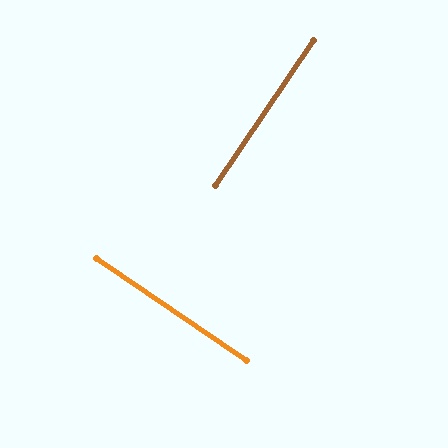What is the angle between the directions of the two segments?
Approximately 90 degrees.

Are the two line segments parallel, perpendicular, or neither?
Perpendicular — they meet at approximately 90°.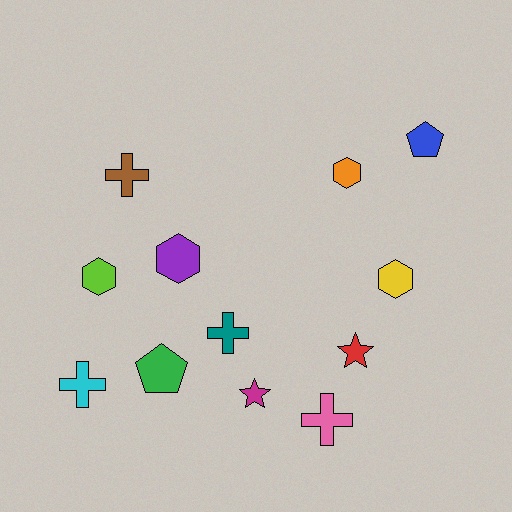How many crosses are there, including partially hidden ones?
There are 4 crosses.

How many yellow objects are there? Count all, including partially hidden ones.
There is 1 yellow object.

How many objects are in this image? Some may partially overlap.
There are 12 objects.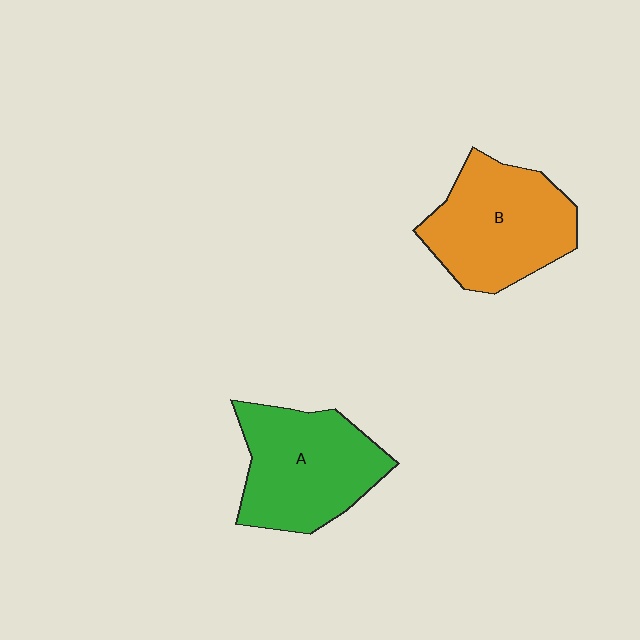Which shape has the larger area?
Shape B (orange).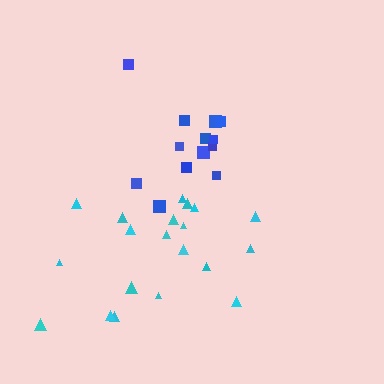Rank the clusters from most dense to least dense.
blue, cyan.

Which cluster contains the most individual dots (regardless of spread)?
Cyan (20).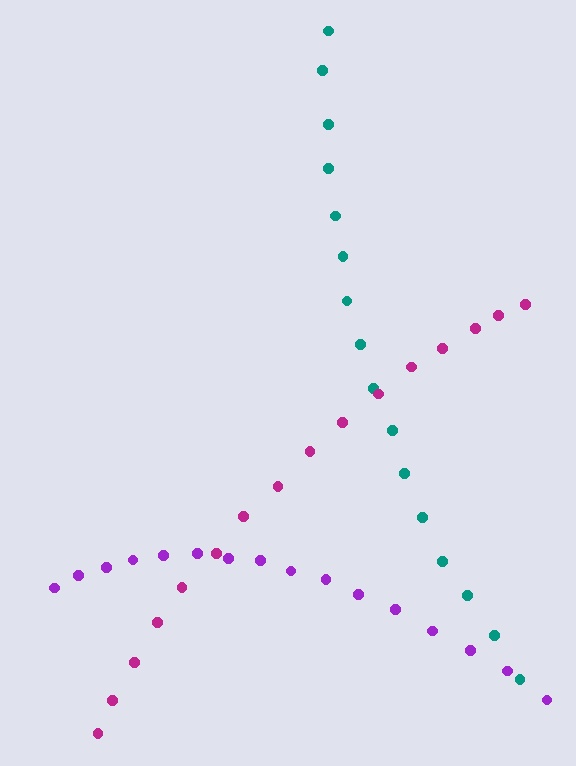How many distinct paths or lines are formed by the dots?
There are 3 distinct paths.